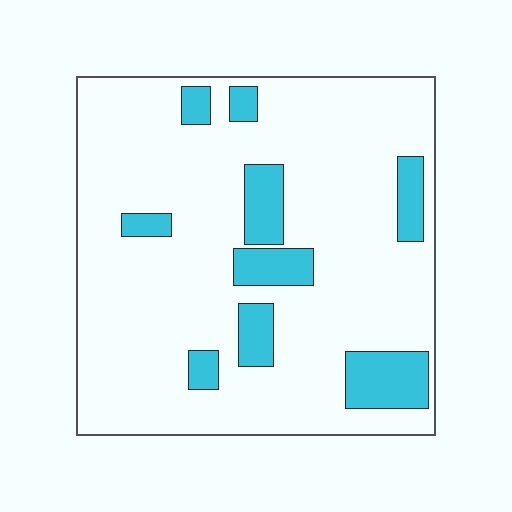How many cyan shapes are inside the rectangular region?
9.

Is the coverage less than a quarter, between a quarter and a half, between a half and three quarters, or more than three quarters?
Less than a quarter.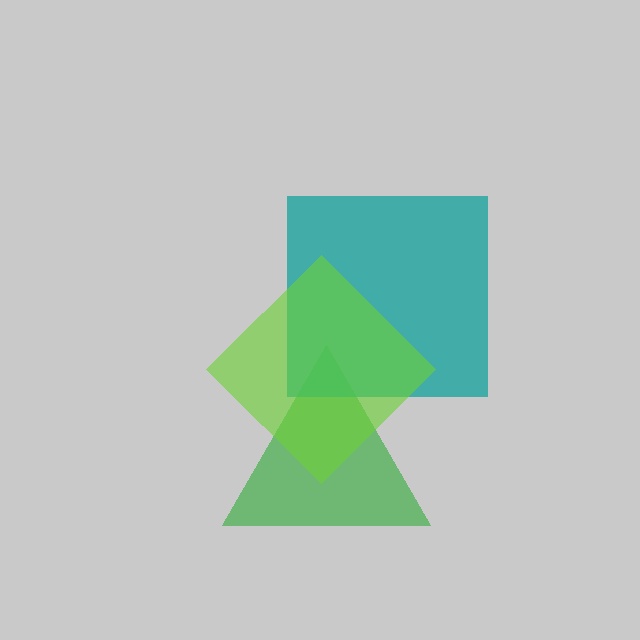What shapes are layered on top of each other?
The layered shapes are: a green triangle, a teal square, a lime diamond.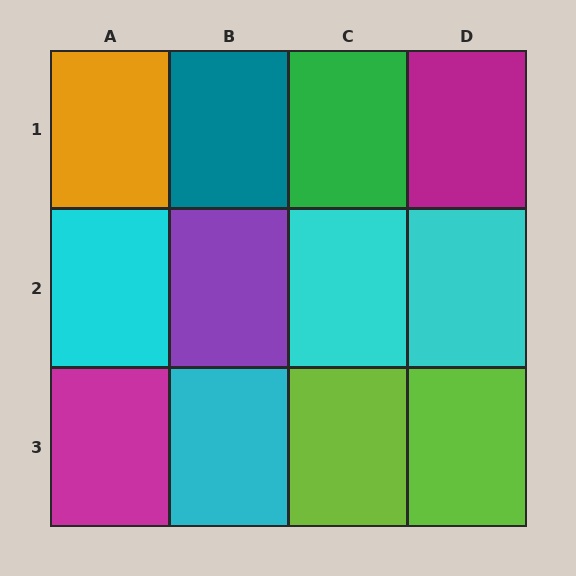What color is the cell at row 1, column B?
Teal.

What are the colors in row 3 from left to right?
Magenta, cyan, lime, lime.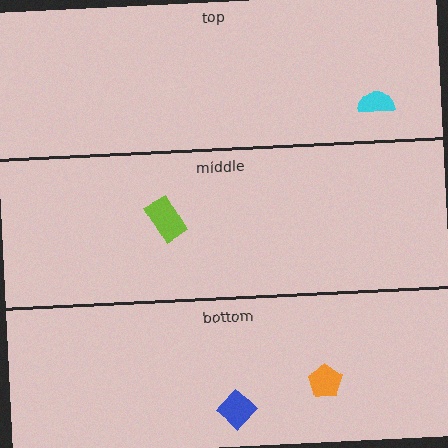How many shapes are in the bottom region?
2.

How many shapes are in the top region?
1.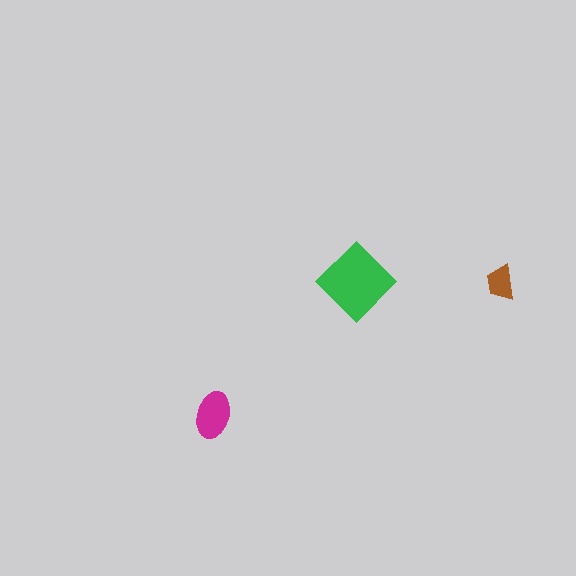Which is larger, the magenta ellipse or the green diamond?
The green diamond.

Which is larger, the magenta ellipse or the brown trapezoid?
The magenta ellipse.